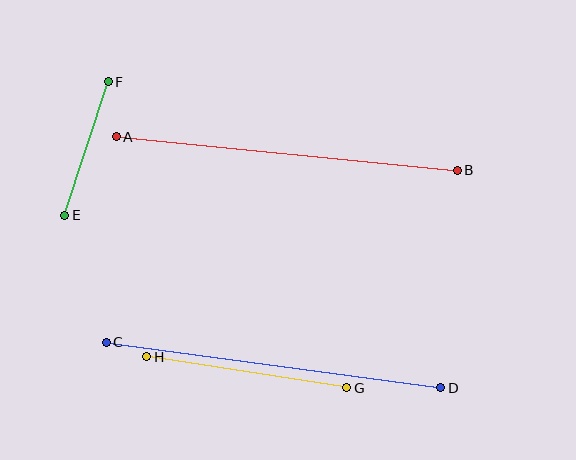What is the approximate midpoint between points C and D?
The midpoint is at approximately (273, 365) pixels.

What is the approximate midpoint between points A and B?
The midpoint is at approximately (287, 153) pixels.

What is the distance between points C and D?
The distance is approximately 338 pixels.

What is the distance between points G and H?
The distance is approximately 202 pixels.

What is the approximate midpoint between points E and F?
The midpoint is at approximately (86, 149) pixels.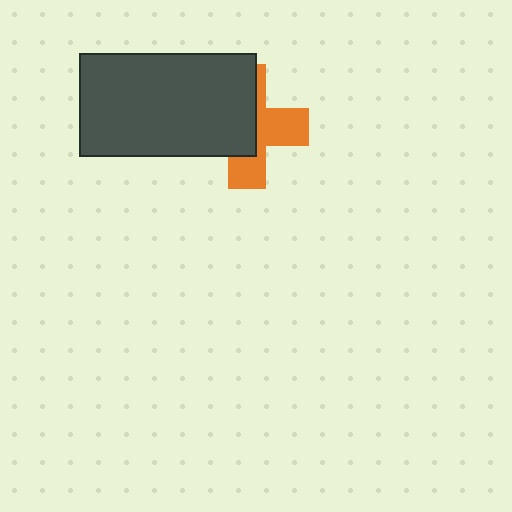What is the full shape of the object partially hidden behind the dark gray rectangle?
The partially hidden object is an orange cross.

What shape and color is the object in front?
The object in front is a dark gray rectangle.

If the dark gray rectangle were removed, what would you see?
You would see the complete orange cross.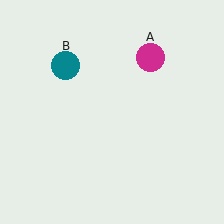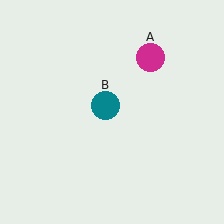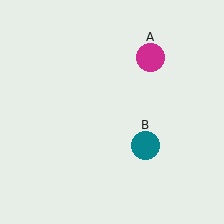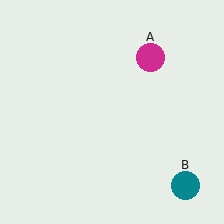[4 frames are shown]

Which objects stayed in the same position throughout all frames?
Magenta circle (object A) remained stationary.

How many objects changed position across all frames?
1 object changed position: teal circle (object B).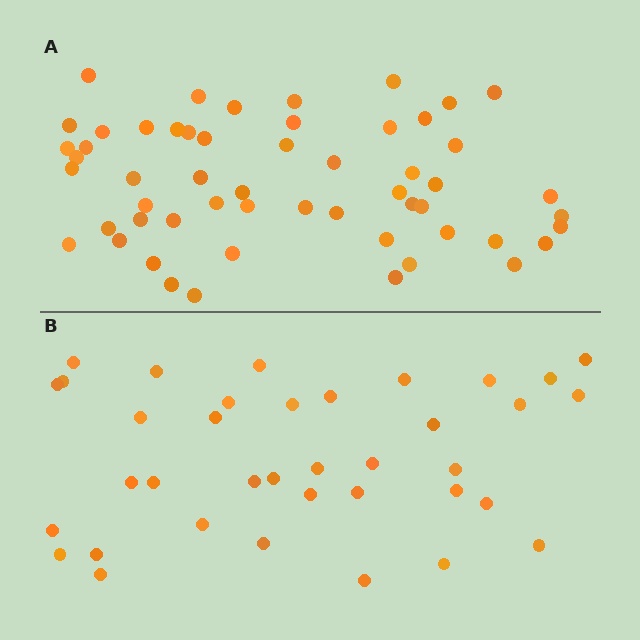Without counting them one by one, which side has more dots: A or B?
Region A (the top region) has more dots.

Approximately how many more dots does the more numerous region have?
Region A has approximately 20 more dots than region B.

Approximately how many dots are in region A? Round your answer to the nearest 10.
About 60 dots. (The exact count is 55, which rounds to 60.)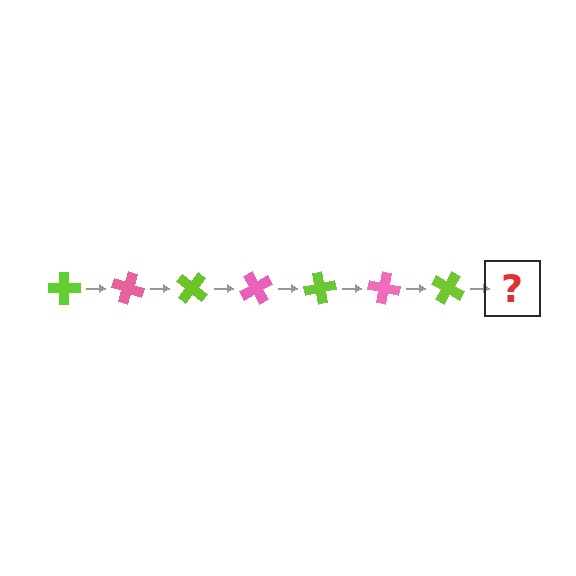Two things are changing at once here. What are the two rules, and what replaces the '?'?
The two rules are that it rotates 20 degrees each step and the color cycles through lime and pink. The '?' should be a pink cross, rotated 140 degrees from the start.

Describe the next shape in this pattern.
It should be a pink cross, rotated 140 degrees from the start.